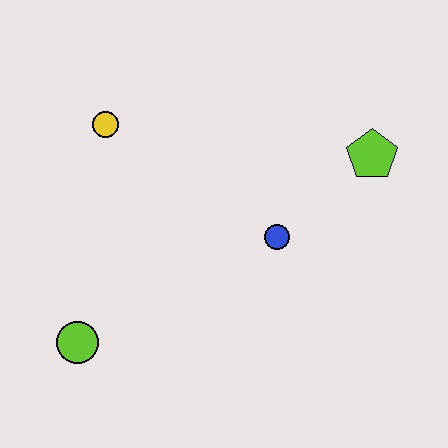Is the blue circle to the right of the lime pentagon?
No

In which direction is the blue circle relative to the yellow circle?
The blue circle is to the right of the yellow circle.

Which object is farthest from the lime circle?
The lime pentagon is farthest from the lime circle.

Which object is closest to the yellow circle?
The blue circle is closest to the yellow circle.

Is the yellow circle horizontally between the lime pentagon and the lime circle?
Yes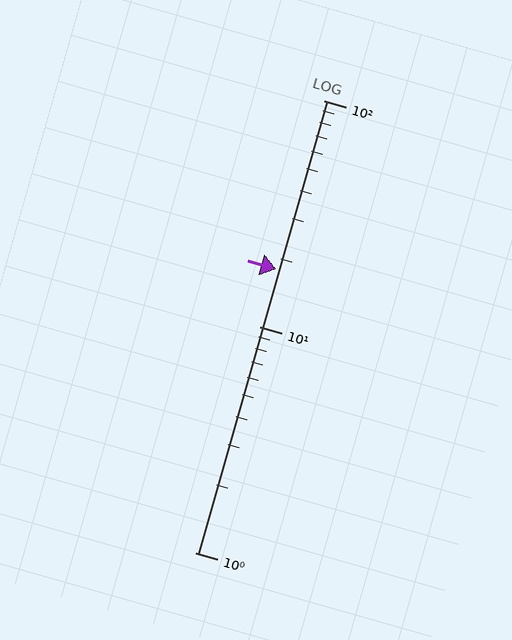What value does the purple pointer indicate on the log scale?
The pointer indicates approximately 18.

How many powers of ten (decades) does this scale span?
The scale spans 2 decades, from 1 to 100.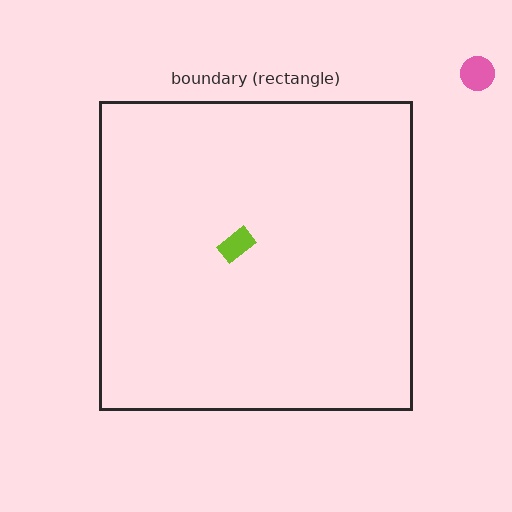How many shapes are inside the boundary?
1 inside, 1 outside.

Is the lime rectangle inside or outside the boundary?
Inside.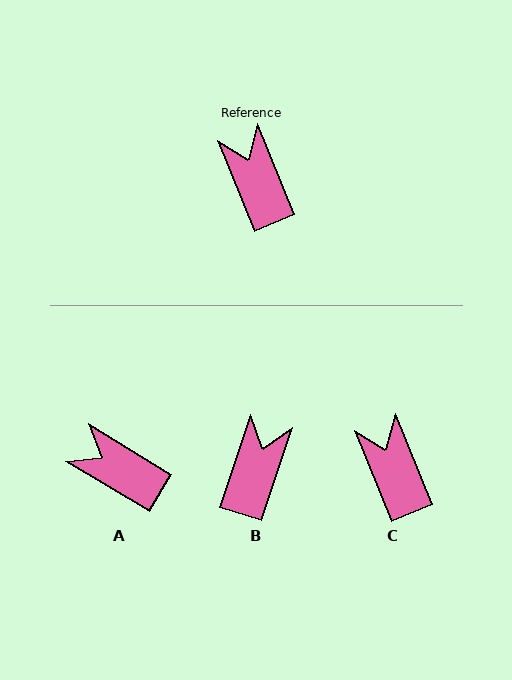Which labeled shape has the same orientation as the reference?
C.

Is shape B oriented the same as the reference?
No, it is off by about 40 degrees.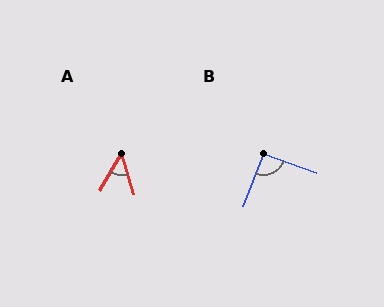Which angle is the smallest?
A, at approximately 47 degrees.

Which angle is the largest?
B, at approximately 92 degrees.